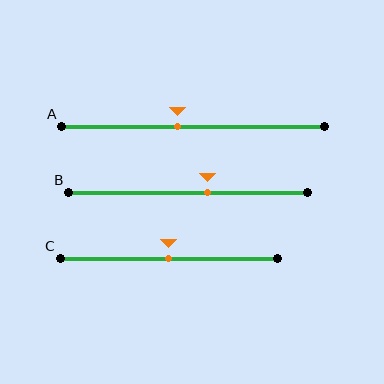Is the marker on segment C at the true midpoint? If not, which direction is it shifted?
Yes, the marker on segment C is at the true midpoint.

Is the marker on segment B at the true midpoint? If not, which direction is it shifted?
No, the marker on segment B is shifted to the right by about 8% of the segment length.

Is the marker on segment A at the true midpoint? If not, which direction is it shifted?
No, the marker on segment A is shifted to the left by about 6% of the segment length.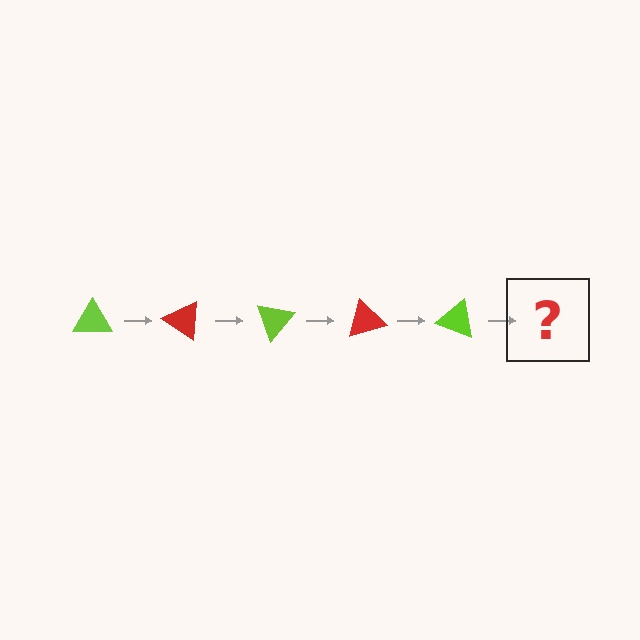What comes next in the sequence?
The next element should be a red triangle, rotated 175 degrees from the start.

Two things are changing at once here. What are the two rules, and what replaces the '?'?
The two rules are that it rotates 35 degrees each step and the color cycles through lime and red. The '?' should be a red triangle, rotated 175 degrees from the start.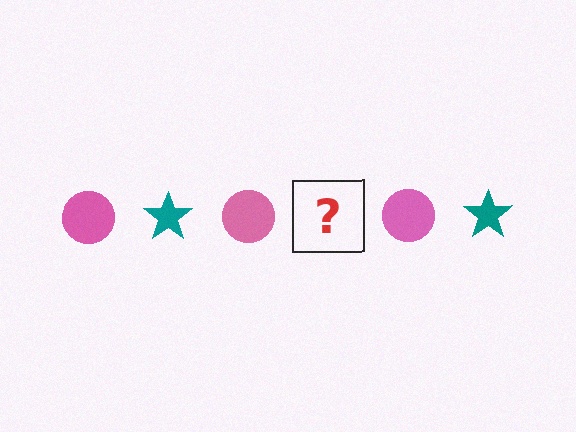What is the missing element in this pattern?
The missing element is a teal star.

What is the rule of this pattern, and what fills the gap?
The rule is that the pattern alternates between pink circle and teal star. The gap should be filled with a teal star.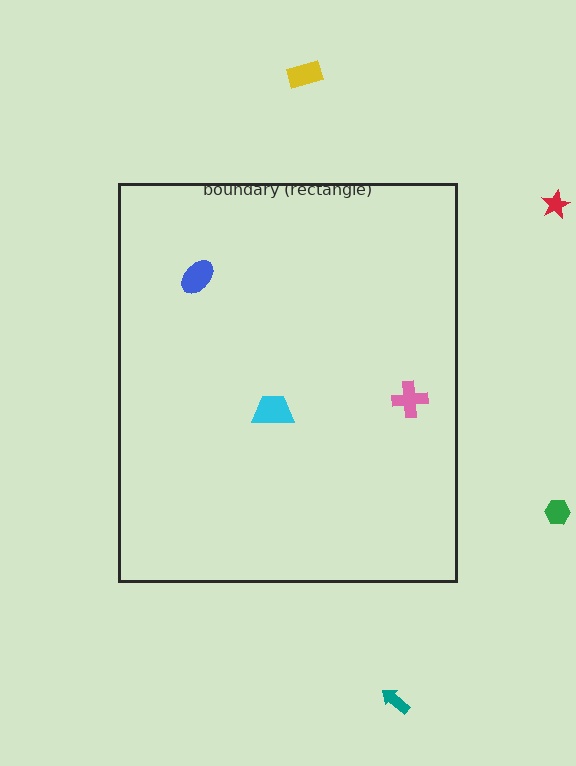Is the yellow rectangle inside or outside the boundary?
Outside.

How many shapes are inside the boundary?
3 inside, 4 outside.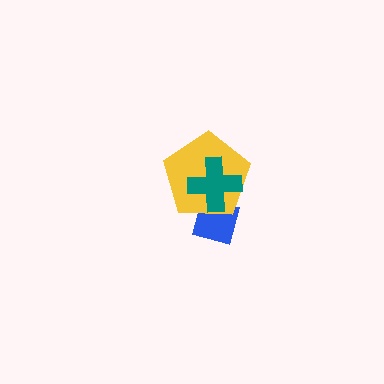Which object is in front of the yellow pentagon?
The teal cross is in front of the yellow pentagon.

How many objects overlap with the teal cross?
2 objects overlap with the teal cross.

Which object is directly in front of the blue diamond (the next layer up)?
The yellow pentagon is directly in front of the blue diamond.